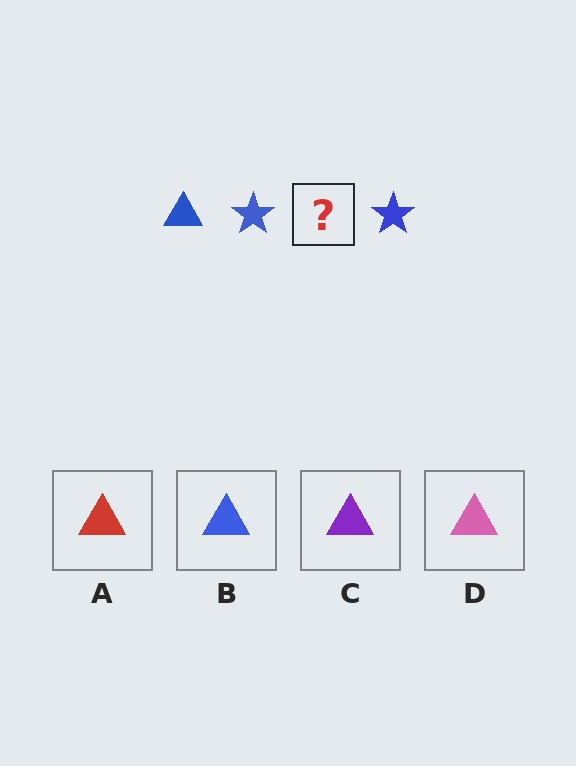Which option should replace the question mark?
Option B.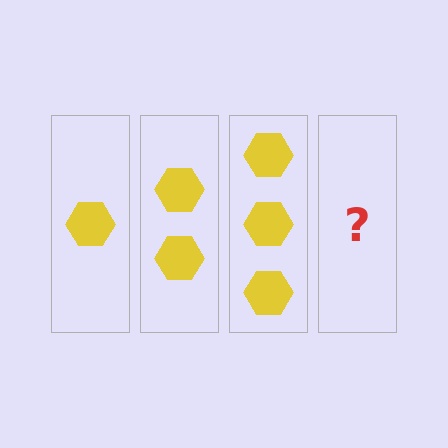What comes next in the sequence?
The next element should be 4 hexagons.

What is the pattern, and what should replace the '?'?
The pattern is that each step adds one more hexagon. The '?' should be 4 hexagons.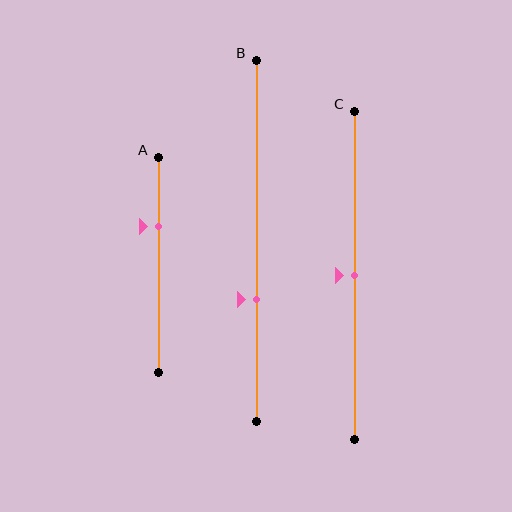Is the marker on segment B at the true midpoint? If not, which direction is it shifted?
No, the marker on segment B is shifted downward by about 16% of the segment length.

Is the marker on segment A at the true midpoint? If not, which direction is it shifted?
No, the marker on segment A is shifted upward by about 18% of the segment length.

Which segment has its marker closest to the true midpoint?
Segment C has its marker closest to the true midpoint.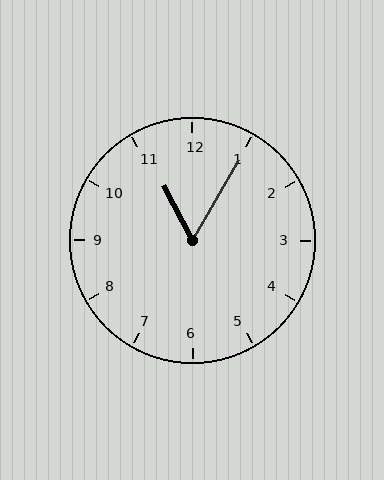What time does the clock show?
11:05.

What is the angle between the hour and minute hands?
Approximately 58 degrees.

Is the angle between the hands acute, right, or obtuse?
It is acute.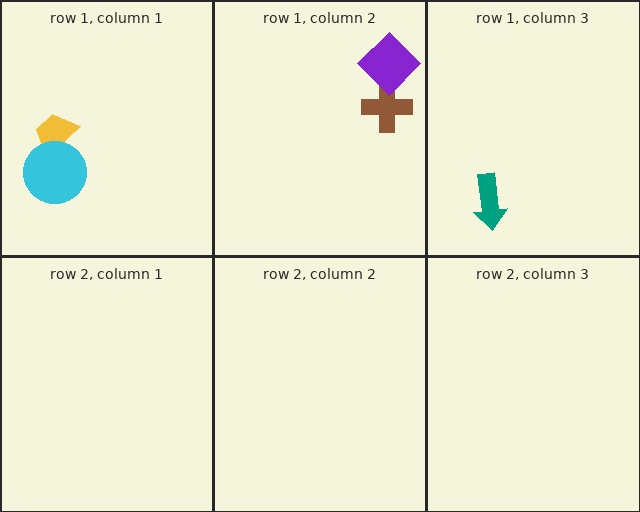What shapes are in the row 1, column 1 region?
The yellow trapezoid, the cyan circle.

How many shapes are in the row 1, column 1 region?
2.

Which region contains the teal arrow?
The row 1, column 3 region.